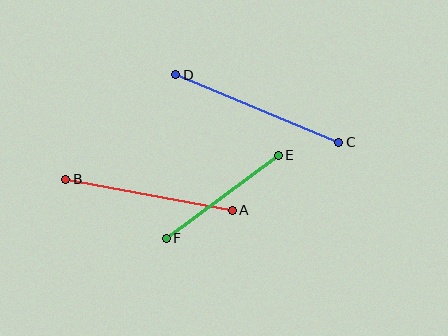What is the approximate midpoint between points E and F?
The midpoint is at approximately (222, 197) pixels.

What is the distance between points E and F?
The distance is approximately 139 pixels.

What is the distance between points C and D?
The distance is approximately 177 pixels.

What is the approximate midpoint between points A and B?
The midpoint is at approximately (149, 195) pixels.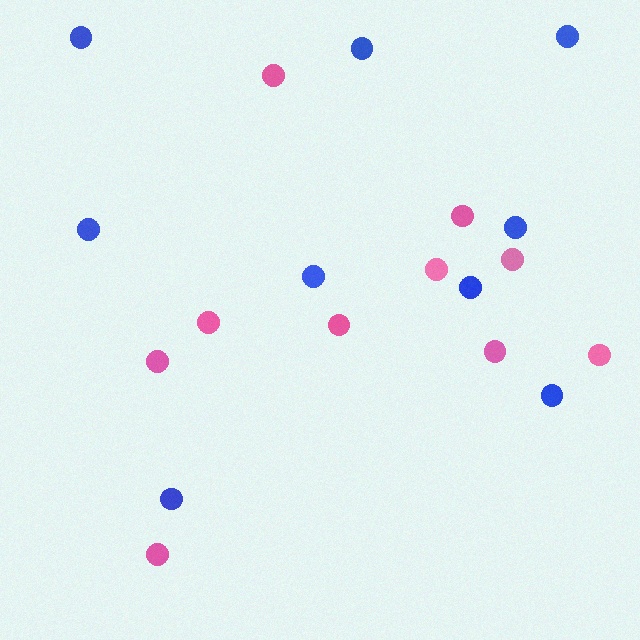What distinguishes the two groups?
There are 2 groups: one group of blue circles (9) and one group of pink circles (10).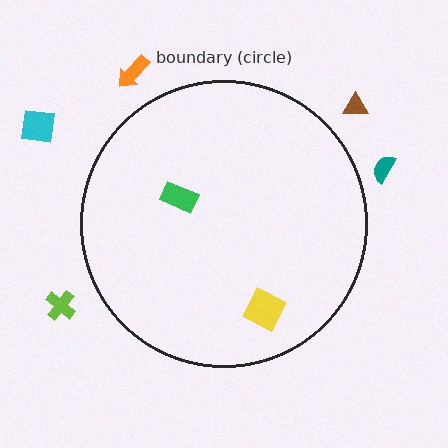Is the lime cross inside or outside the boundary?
Outside.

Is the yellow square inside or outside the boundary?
Inside.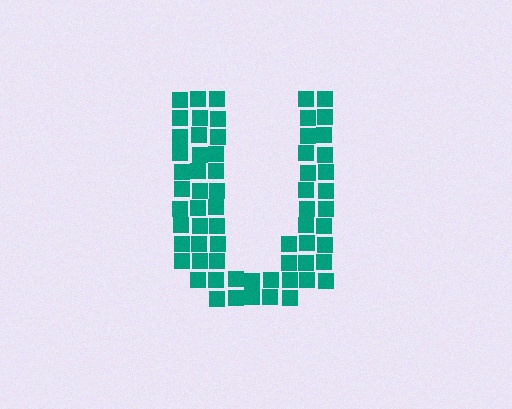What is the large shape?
The large shape is the letter U.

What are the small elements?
The small elements are squares.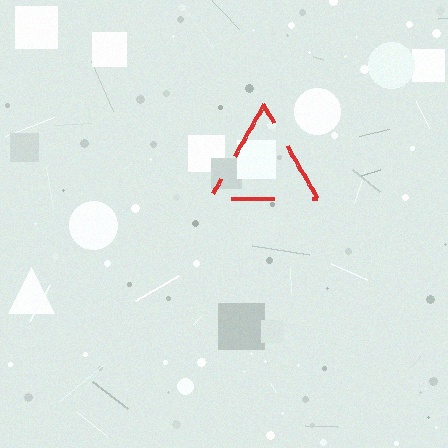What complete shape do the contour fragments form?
The contour fragments form a triangle.